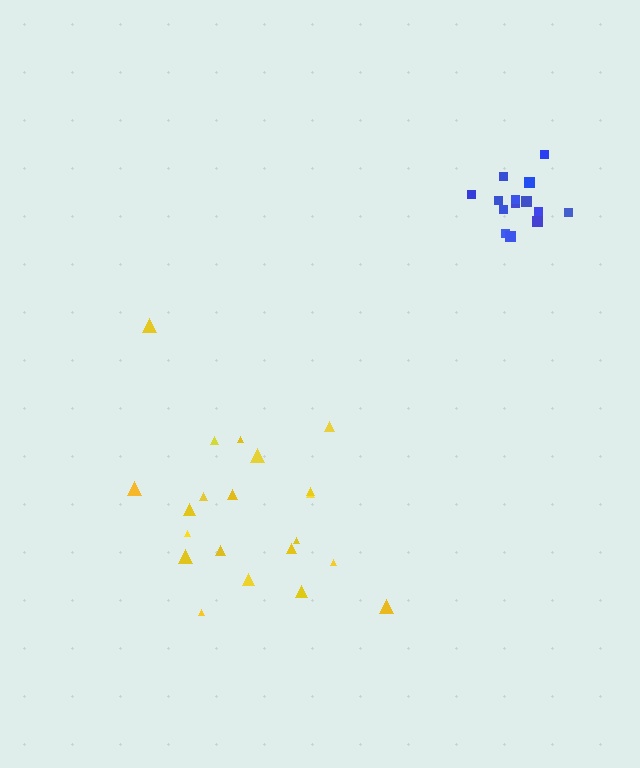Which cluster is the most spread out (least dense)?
Yellow.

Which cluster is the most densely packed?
Blue.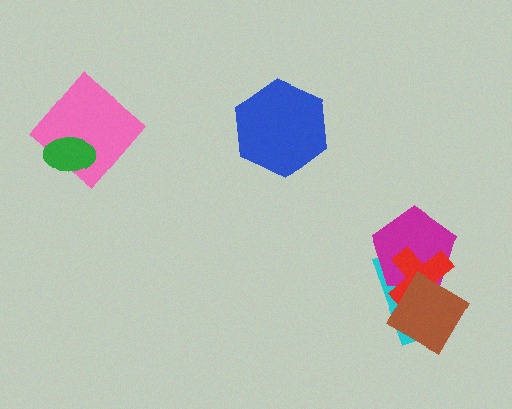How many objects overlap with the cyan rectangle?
3 objects overlap with the cyan rectangle.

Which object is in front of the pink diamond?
The green ellipse is in front of the pink diamond.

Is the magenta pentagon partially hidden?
Yes, it is partially covered by another shape.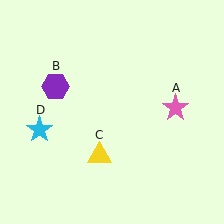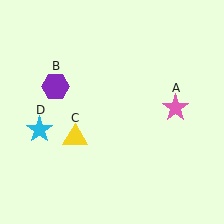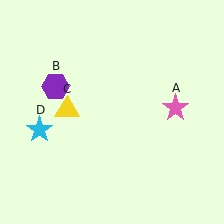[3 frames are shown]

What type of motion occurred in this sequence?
The yellow triangle (object C) rotated clockwise around the center of the scene.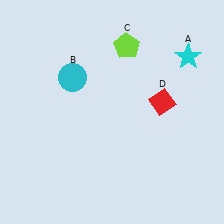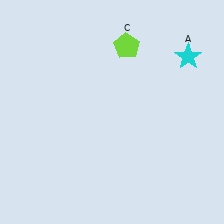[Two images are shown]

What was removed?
The cyan circle (B), the red diamond (D) were removed in Image 2.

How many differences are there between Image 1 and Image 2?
There are 2 differences between the two images.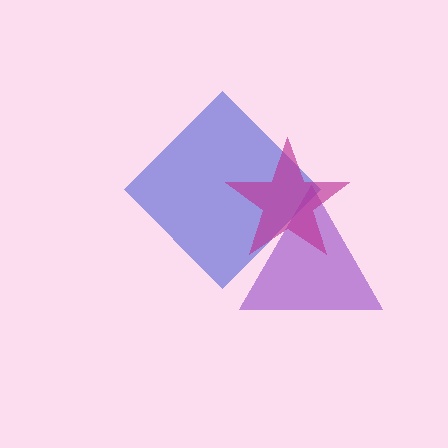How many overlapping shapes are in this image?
There are 3 overlapping shapes in the image.